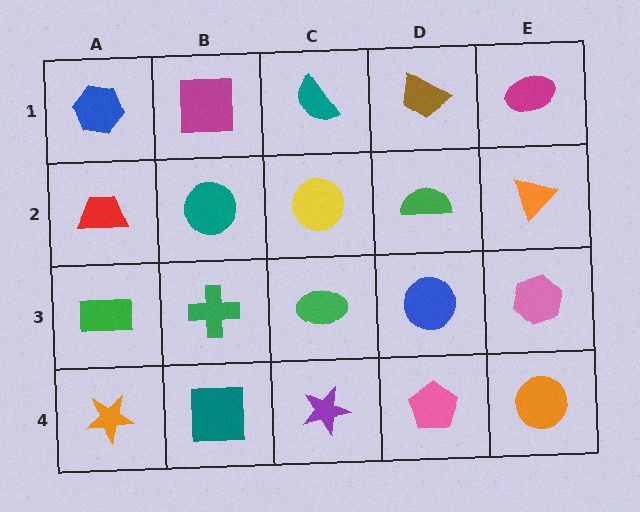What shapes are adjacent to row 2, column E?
A magenta ellipse (row 1, column E), a pink hexagon (row 3, column E), a green semicircle (row 2, column D).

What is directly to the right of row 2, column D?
An orange triangle.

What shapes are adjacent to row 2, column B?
A magenta square (row 1, column B), a green cross (row 3, column B), a red trapezoid (row 2, column A), a yellow circle (row 2, column C).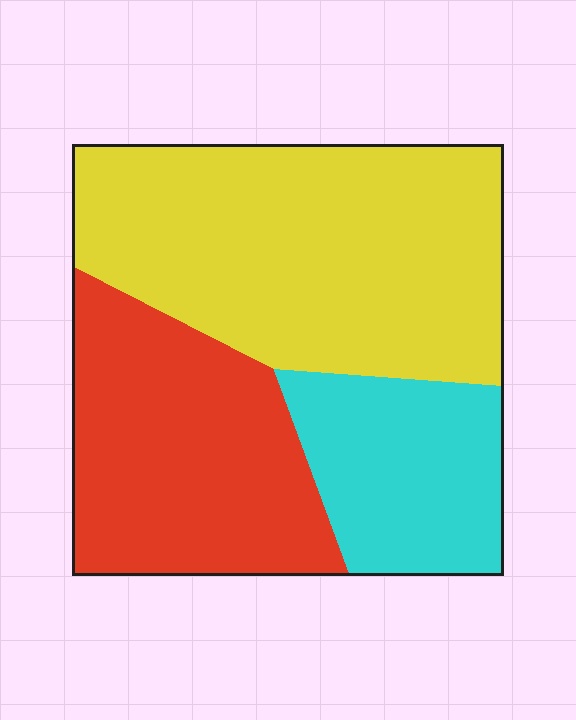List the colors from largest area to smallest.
From largest to smallest: yellow, red, cyan.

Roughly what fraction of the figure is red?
Red covers roughly 30% of the figure.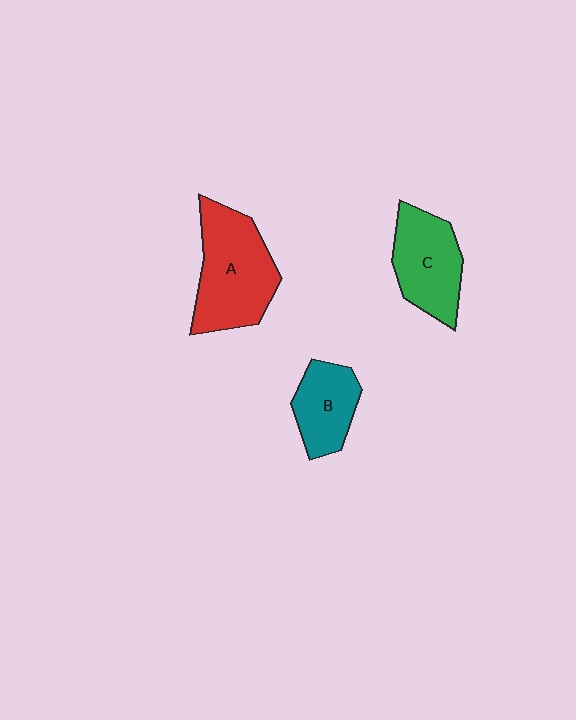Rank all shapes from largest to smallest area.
From largest to smallest: A (red), C (green), B (teal).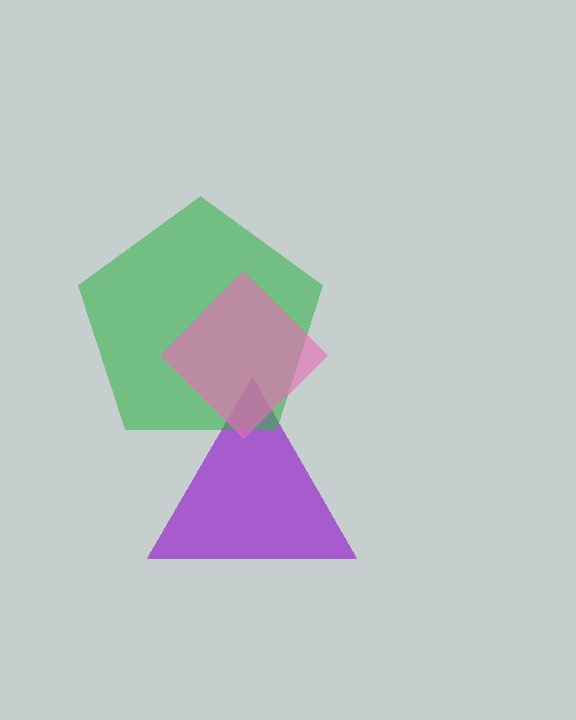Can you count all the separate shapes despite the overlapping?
Yes, there are 3 separate shapes.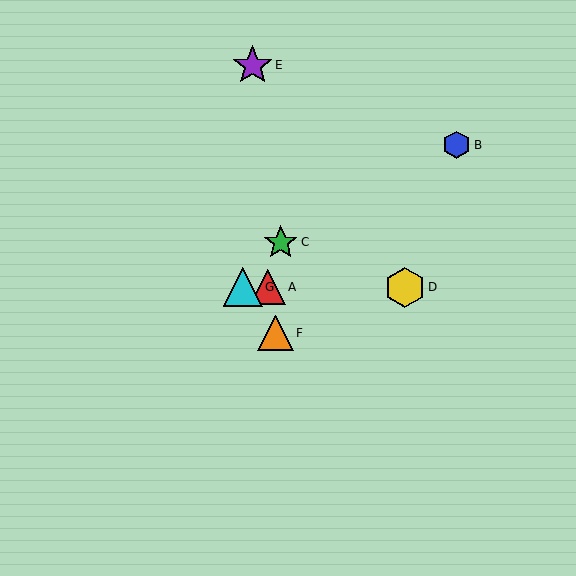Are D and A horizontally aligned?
Yes, both are at y≈287.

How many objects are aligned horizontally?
3 objects (A, D, G) are aligned horizontally.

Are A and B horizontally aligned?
No, A is at y≈287 and B is at y≈145.